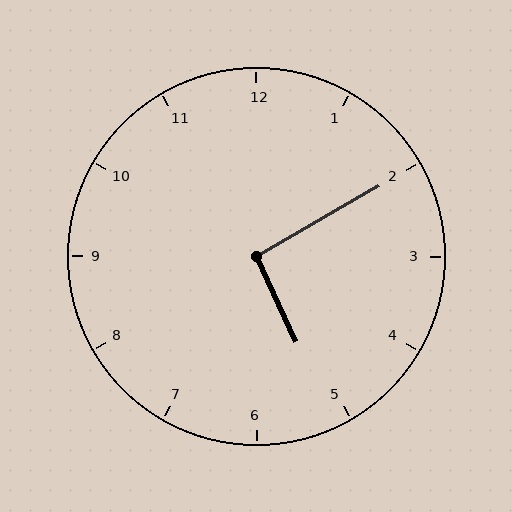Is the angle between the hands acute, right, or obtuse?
It is right.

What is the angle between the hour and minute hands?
Approximately 95 degrees.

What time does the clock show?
5:10.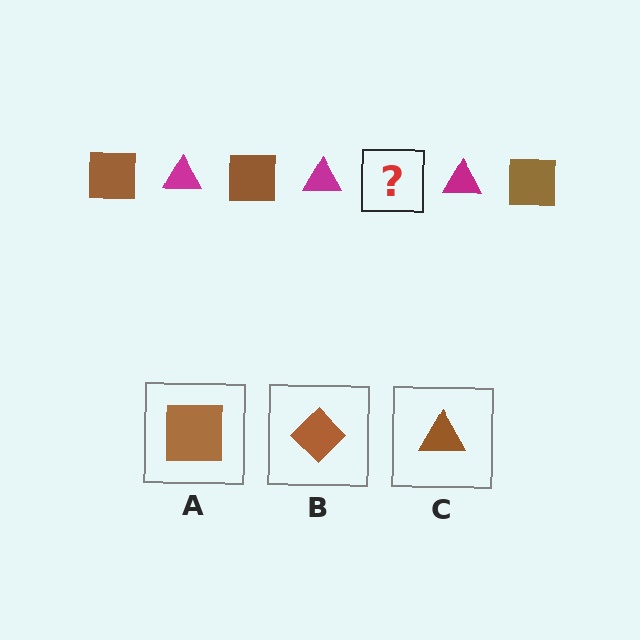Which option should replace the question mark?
Option A.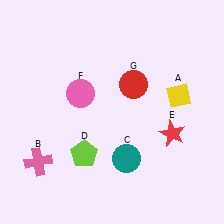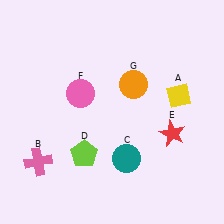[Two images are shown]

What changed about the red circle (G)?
In Image 1, G is red. In Image 2, it changed to orange.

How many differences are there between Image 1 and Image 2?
There is 1 difference between the two images.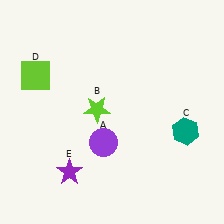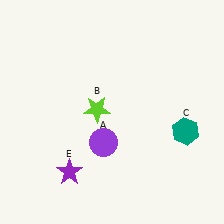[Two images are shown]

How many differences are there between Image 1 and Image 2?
There is 1 difference between the two images.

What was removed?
The lime square (D) was removed in Image 2.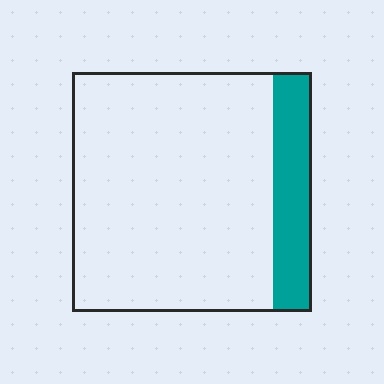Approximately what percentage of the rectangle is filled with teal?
Approximately 15%.